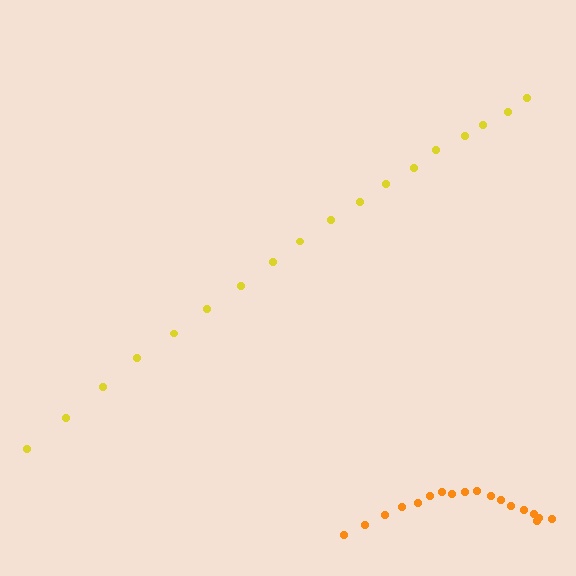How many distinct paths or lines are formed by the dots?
There are 2 distinct paths.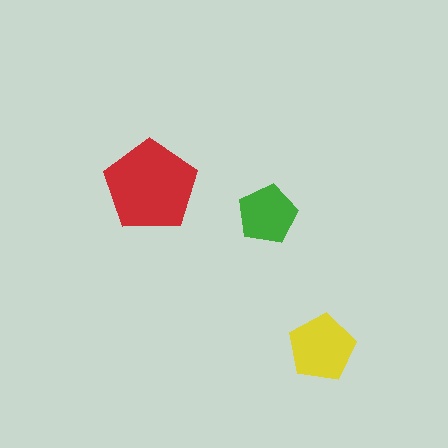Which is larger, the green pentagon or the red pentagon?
The red one.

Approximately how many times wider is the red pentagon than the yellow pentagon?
About 1.5 times wider.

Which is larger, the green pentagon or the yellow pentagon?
The yellow one.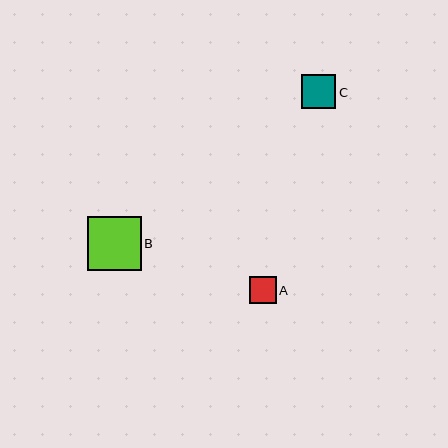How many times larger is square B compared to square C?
Square B is approximately 1.5 times the size of square C.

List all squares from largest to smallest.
From largest to smallest: B, C, A.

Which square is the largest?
Square B is the largest with a size of approximately 53 pixels.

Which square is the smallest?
Square A is the smallest with a size of approximately 27 pixels.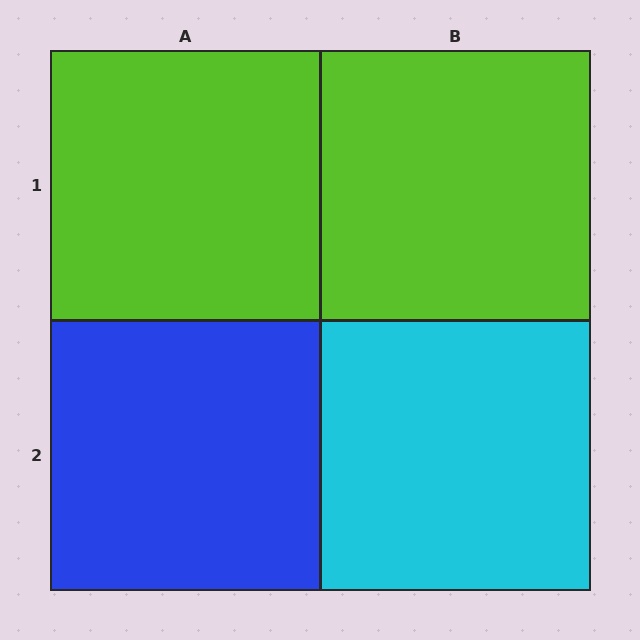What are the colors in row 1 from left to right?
Lime, lime.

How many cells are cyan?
1 cell is cyan.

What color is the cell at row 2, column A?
Blue.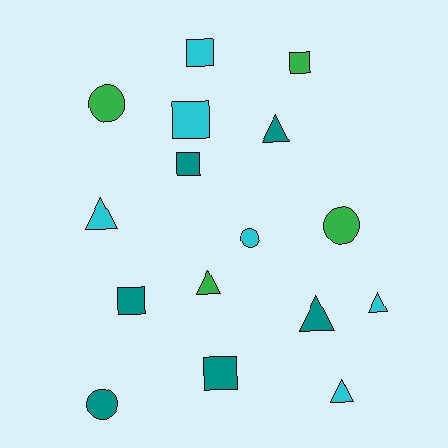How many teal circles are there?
There is 1 teal circle.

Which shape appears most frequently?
Square, with 6 objects.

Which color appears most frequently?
Cyan, with 6 objects.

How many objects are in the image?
There are 16 objects.